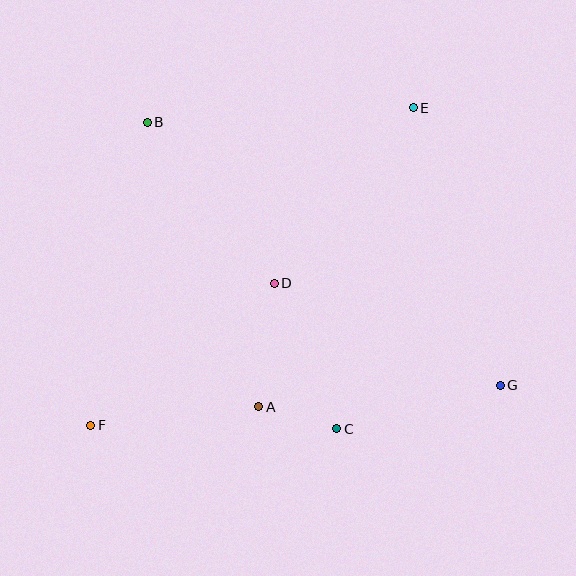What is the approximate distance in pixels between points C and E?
The distance between C and E is approximately 330 pixels.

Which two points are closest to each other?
Points A and C are closest to each other.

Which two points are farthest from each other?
Points E and F are farthest from each other.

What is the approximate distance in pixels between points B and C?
The distance between B and C is approximately 360 pixels.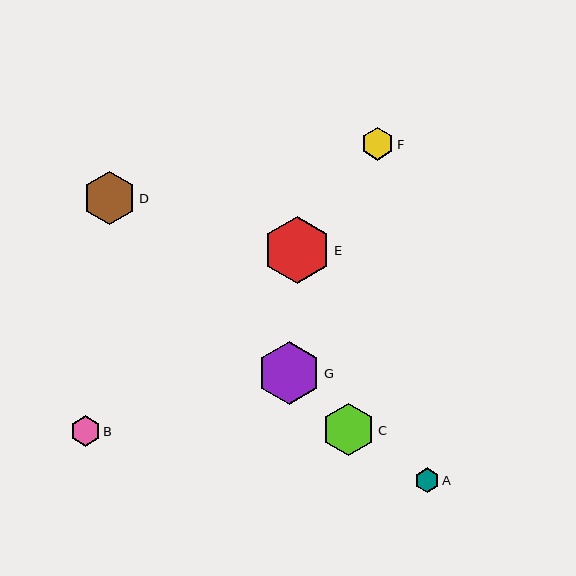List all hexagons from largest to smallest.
From largest to smallest: E, G, D, C, F, B, A.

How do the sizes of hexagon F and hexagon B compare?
Hexagon F and hexagon B are approximately the same size.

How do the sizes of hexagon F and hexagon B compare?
Hexagon F and hexagon B are approximately the same size.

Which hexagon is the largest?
Hexagon E is the largest with a size of approximately 67 pixels.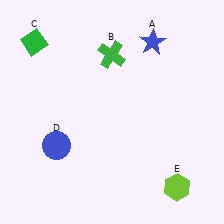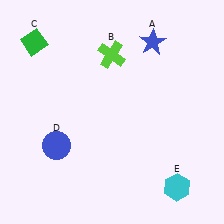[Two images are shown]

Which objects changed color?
B changed from green to lime. E changed from lime to cyan.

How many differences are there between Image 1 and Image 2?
There are 2 differences between the two images.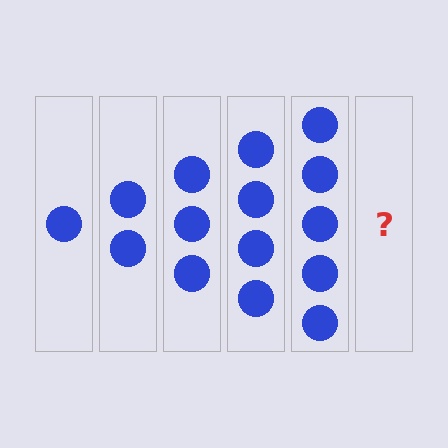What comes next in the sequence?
The next element should be 6 circles.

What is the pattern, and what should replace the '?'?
The pattern is that each step adds one more circle. The '?' should be 6 circles.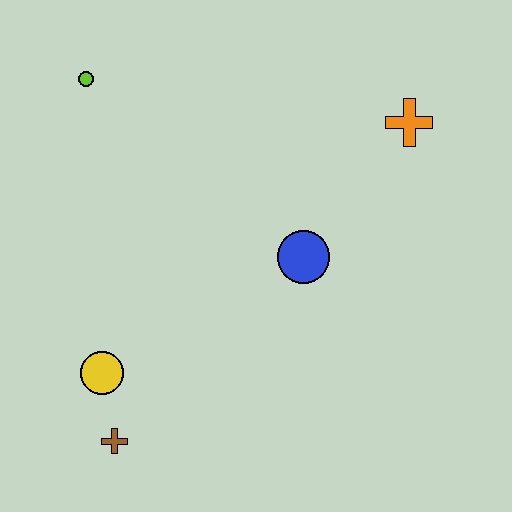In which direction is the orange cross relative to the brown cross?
The orange cross is above the brown cross.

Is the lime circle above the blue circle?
Yes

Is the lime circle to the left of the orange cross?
Yes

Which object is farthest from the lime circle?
The brown cross is farthest from the lime circle.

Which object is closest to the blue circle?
The orange cross is closest to the blue circle.